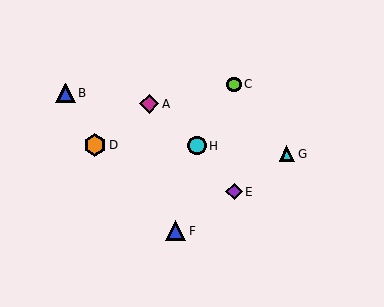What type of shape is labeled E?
Shape E is a purple diamond.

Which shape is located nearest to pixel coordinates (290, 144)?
The cyan triangle (labeled G) at (287, 154) is nearest to that location.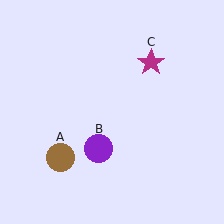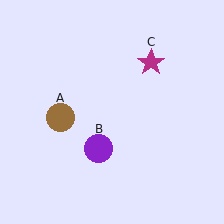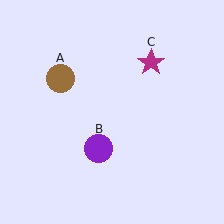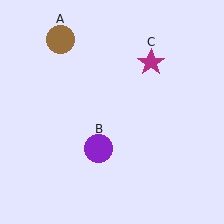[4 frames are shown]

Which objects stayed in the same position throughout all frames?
Purple circle (object B) and magenta star (object C) remained stationary.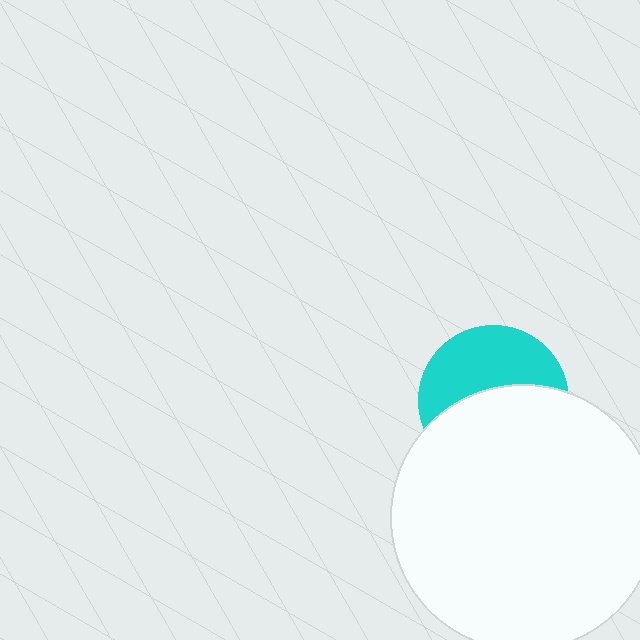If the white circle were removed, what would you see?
You would see the complete cyan circle.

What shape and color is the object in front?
The object in front is a white circle.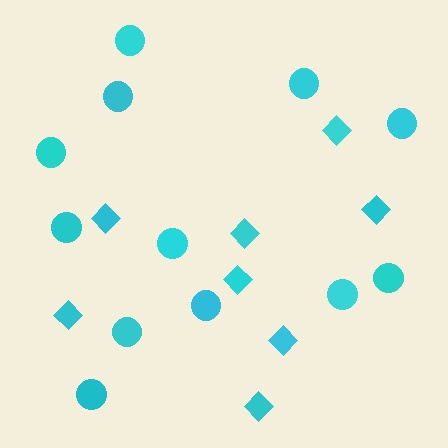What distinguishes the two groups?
There are 2 groups: one group of circles (12) and one group of diamonds (8).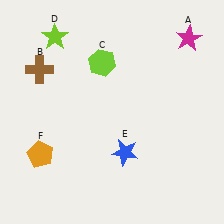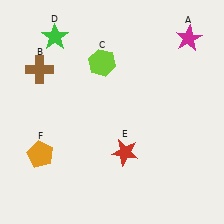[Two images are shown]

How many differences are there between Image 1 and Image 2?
There are 2 differences between the two images.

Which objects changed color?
D changed from lime to green. E changed from blue to red.